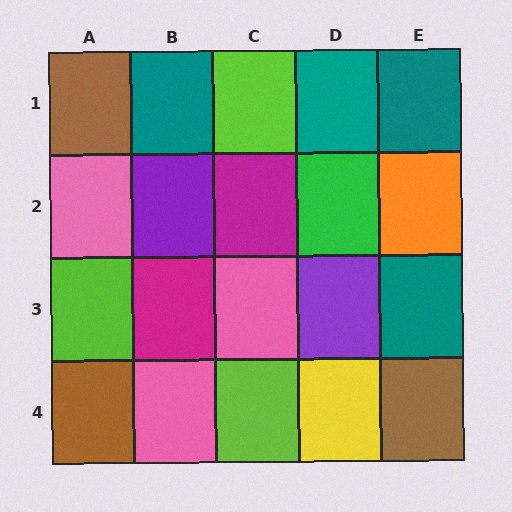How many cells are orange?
1 cell is orange.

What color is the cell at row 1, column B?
Teal.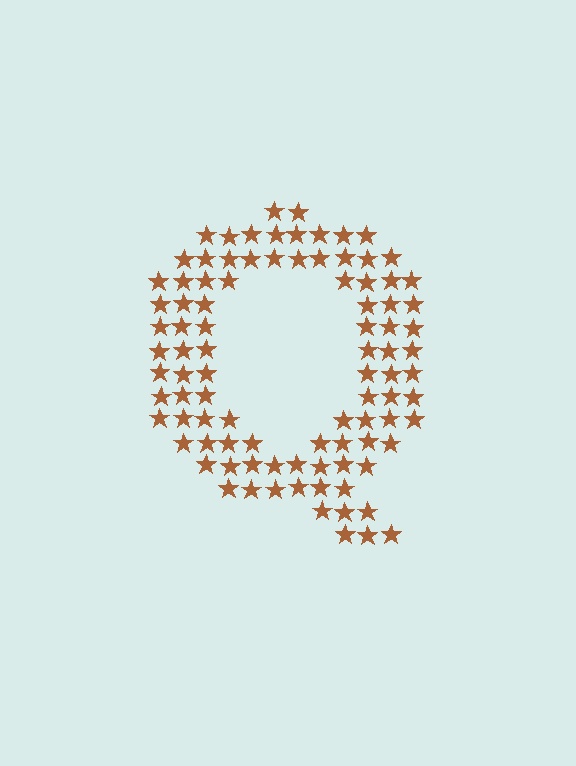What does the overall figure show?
The overall figure shows the letter Q.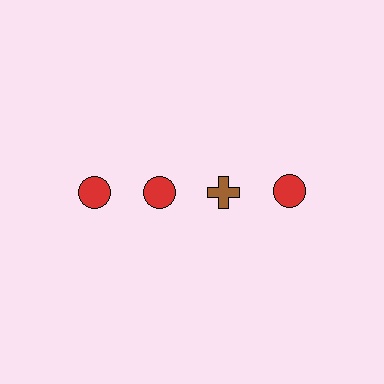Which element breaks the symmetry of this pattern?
The brown cross in the top row, center column breaks the symmetry. All other shapes are red circles.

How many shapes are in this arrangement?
There are 4 shapes arranged in a grid pattern.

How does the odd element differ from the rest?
It differs in both color (brown instead of red) and shape (cross instead of circle).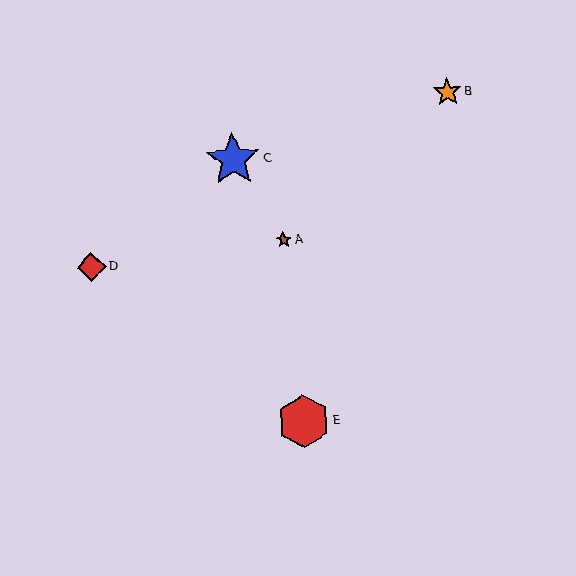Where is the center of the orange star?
The center of the orange star is at (447, 92).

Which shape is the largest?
The blue star (labeled C) is the largest.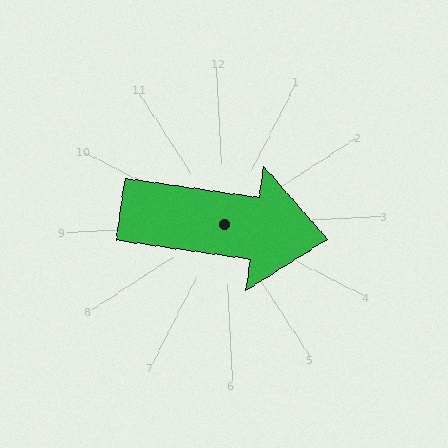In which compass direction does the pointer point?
East.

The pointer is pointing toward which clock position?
Roughly 3 o'clock.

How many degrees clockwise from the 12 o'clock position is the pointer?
Approximately 101 degrees.